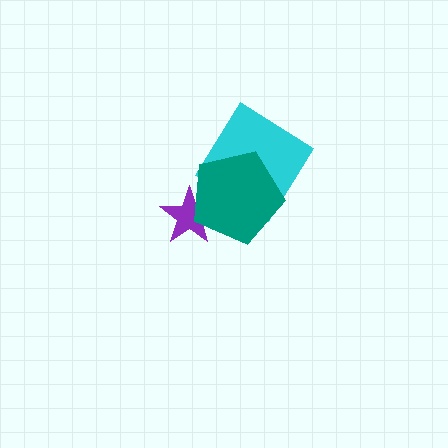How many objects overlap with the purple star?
1 object overlaps with the purple star.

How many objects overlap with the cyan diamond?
1 object overlaps with the cyan diamond.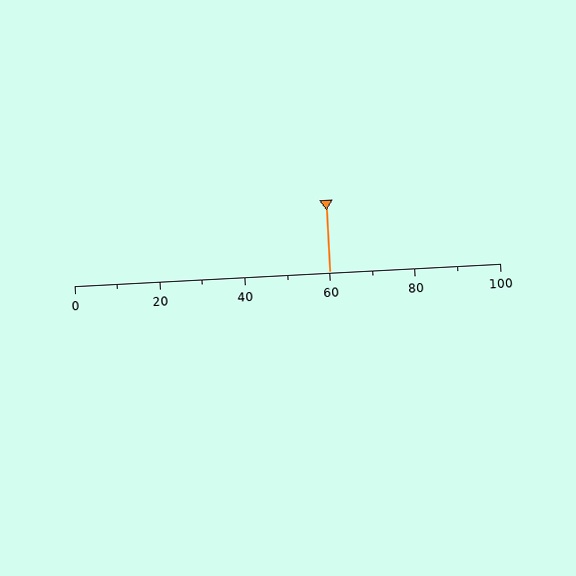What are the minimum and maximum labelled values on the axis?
The axis runs from 0 to 100.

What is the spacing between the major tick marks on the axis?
The major ticks are spaced 20 apart.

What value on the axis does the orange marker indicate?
The marker indicates approximately 60.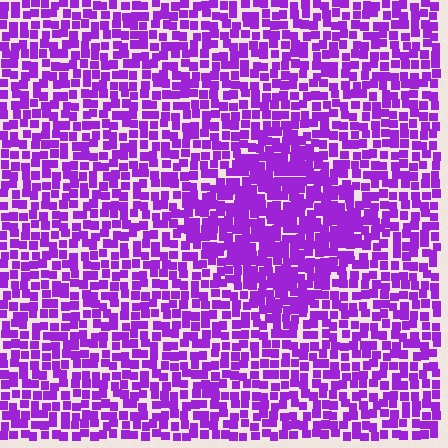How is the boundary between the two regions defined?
The boundary is defined by a change in element density (approximately 1.5x ratio). All elements are the same color, size, and shape.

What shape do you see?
I see a diamond.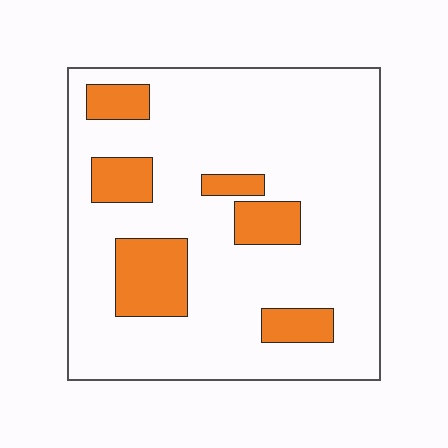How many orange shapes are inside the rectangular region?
6.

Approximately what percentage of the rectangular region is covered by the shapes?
Approximately 20%.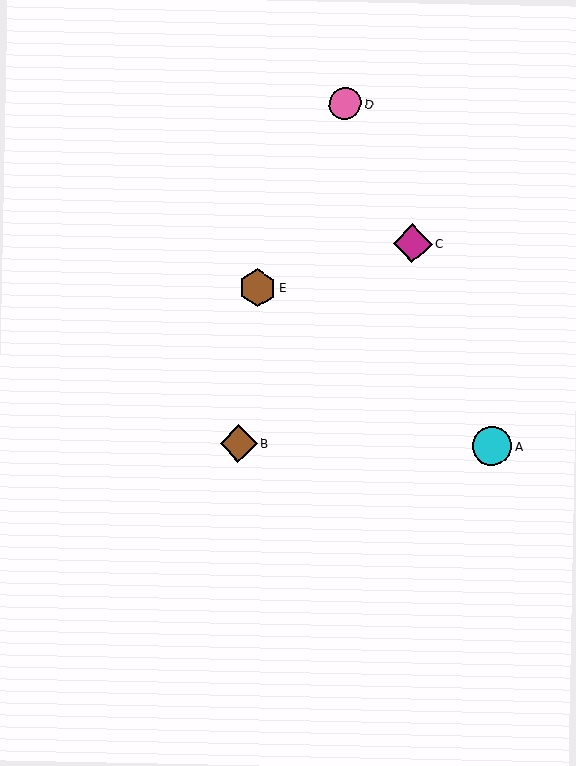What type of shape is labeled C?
Shape C is a magenta diamond.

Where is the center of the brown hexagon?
The center of the brown hexagon is at (258, 288).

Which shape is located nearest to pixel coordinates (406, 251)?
The magenta diamond (labeled C) at (412, 244) is nearest to that location.